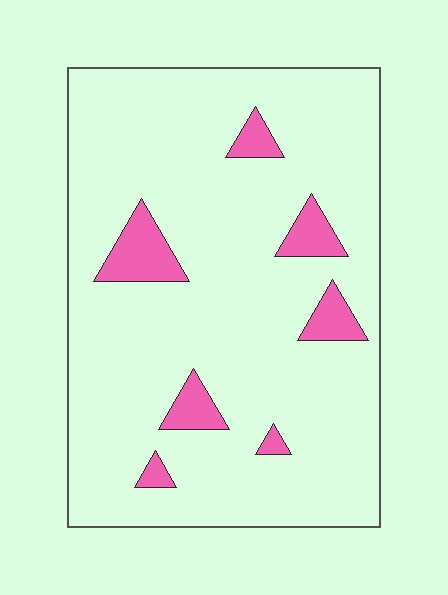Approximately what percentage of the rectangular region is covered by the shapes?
Approximately 10%.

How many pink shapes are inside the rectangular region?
7.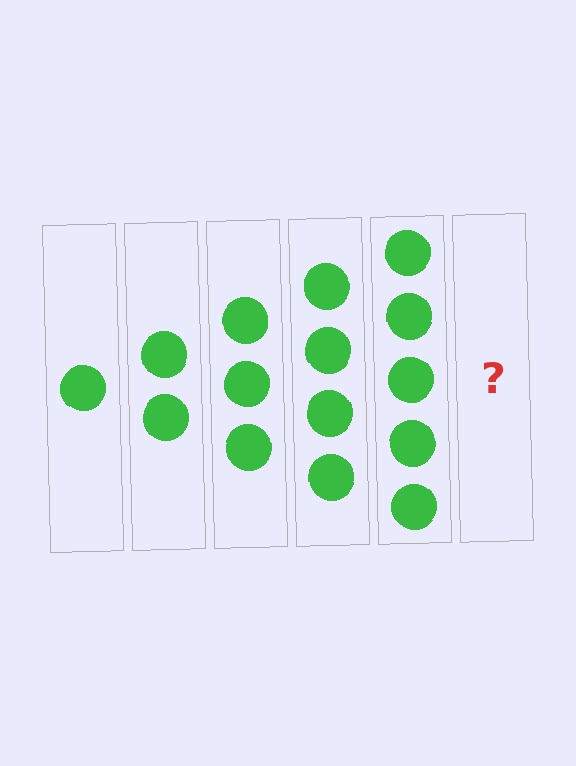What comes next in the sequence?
The next element should be 6 circles.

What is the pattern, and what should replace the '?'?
The pattern is that each step adds one more circle. The '?' should be 6 circles.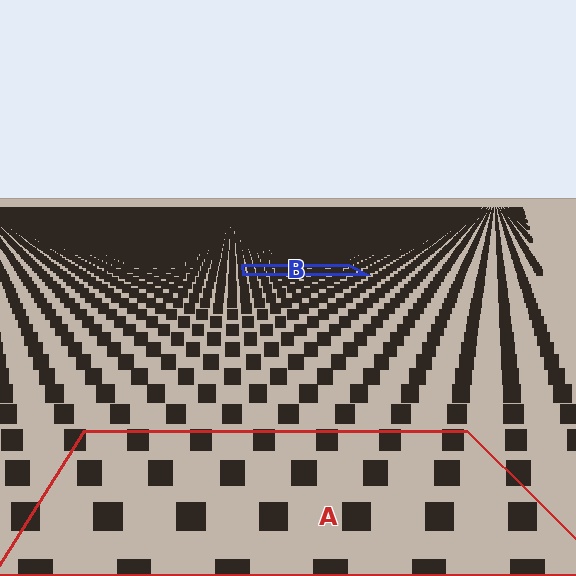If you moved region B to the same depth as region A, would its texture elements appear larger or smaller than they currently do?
They would appear larger. At a closer depth, the same texture elements are projected at a bigger on-screen size.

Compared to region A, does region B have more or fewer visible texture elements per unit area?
Region B has more texture elements per unit area — they are packed more densely because it is farther away.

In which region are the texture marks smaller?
The texture marks are smaller in region B, because it is farther away.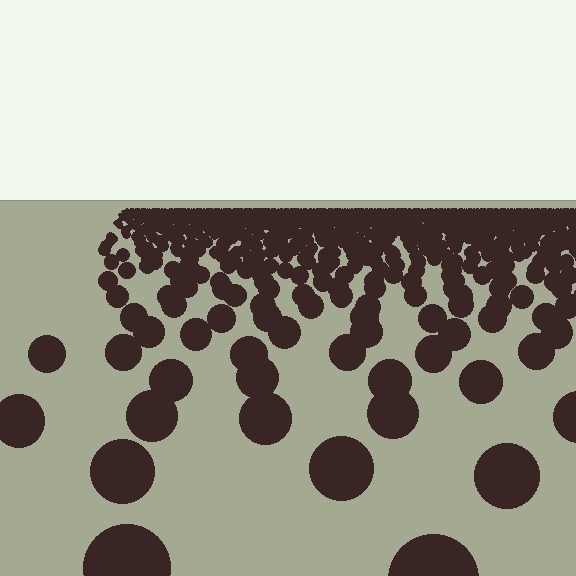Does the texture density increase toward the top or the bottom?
Density increases toward the top.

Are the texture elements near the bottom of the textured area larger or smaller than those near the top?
Larger. Near the bottom, elements are closer to the viewer and appear at a bigger on-screen size.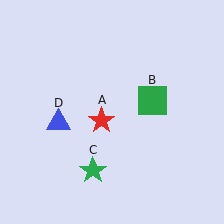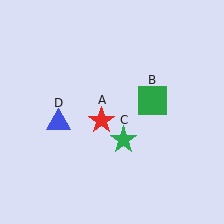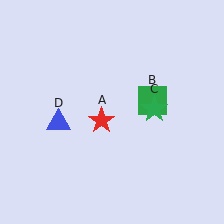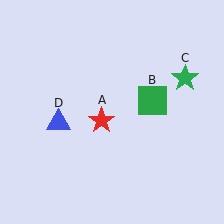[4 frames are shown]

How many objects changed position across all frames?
1 object changed position: green star (object C).